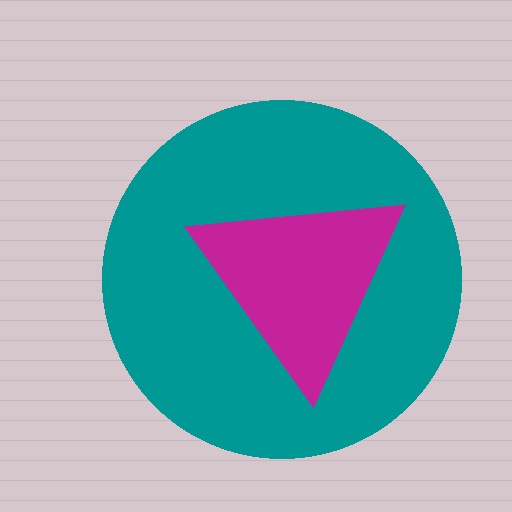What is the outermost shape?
The teal circle.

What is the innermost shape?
The magenta triangle.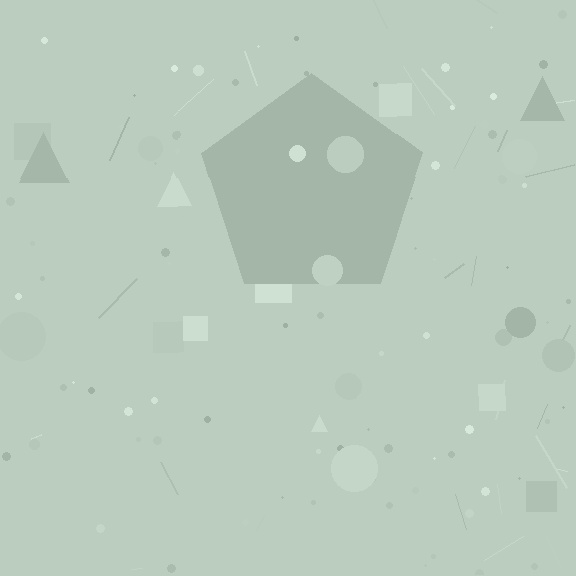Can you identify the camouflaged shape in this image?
The camouflaged shape is a pentagon.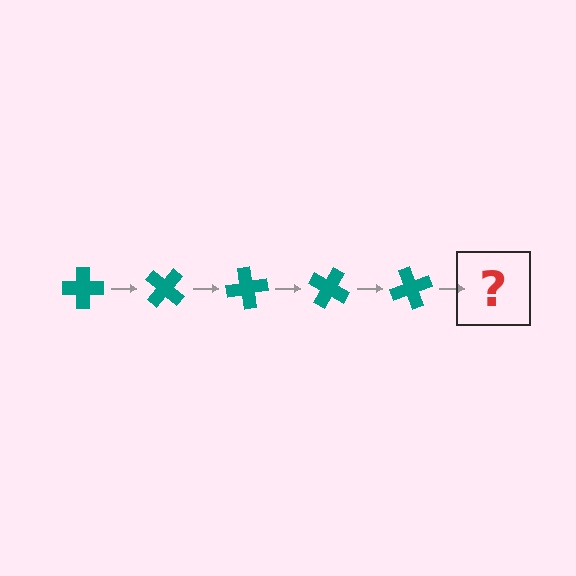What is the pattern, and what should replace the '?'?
The pattern is that the cross rotates 40 degrees each step. The '?' should be a teal cross rotated 200 degrees.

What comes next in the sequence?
The next element should be a teal cross rotated 200 degrees.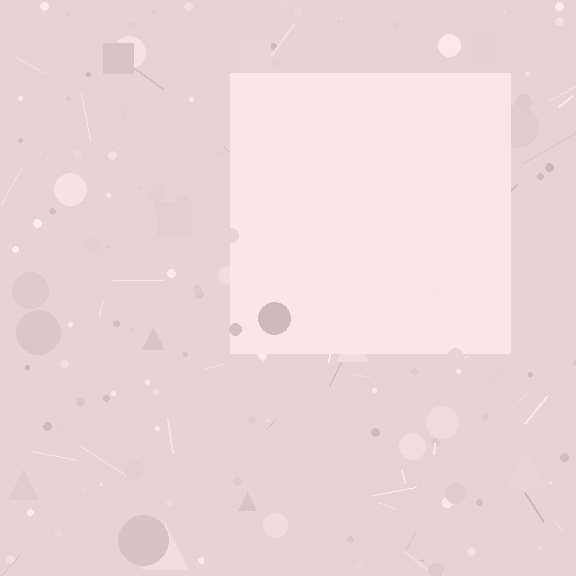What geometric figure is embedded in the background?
A square is embedded in the background.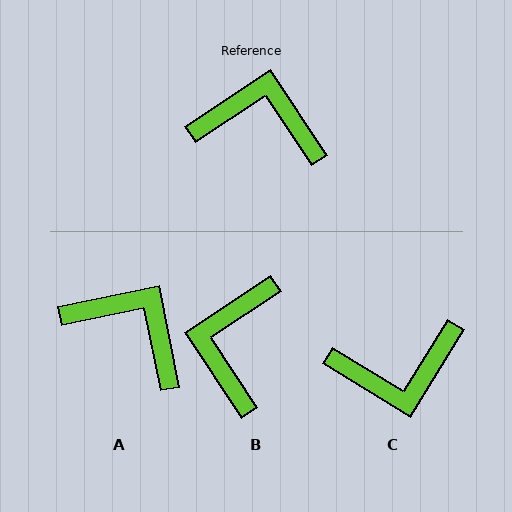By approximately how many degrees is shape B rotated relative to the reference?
Approximately 90 degrees counter-clockwise.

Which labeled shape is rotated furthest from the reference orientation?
C, about 155 degrees away.